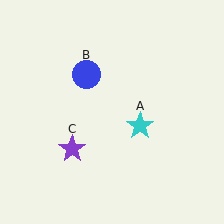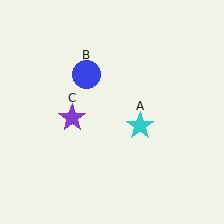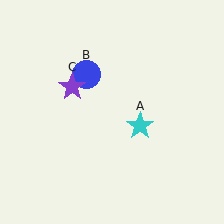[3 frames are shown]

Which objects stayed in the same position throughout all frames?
Cyan star (object A) and blue circle (object B) remained stationary.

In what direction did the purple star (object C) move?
The purple star (object C) moved up.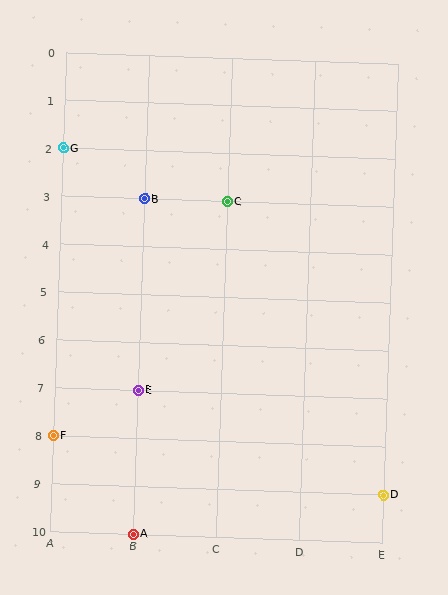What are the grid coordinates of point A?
Point A is at grid coordinates (B, 10).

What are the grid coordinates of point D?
Point D is at grid coordinates (E, 9).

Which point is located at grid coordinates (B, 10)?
Point A is at (B, 10).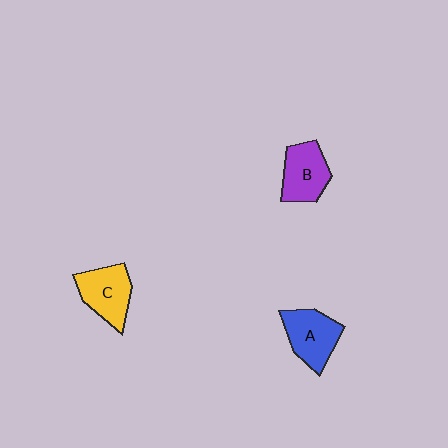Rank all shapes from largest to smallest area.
From largest to smallest: A (blue), C (yellow), B (purple).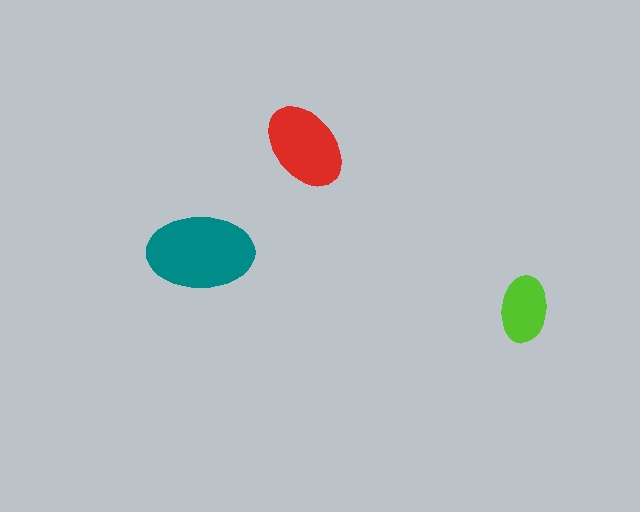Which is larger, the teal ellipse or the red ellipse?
The teal one.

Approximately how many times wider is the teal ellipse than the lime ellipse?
About 1.5 times wider.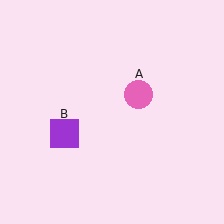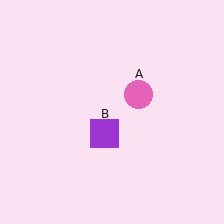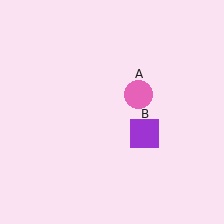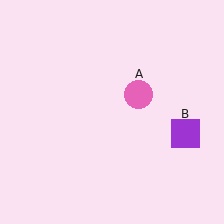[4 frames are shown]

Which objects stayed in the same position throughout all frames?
Pink circle (object A) remained stationary.